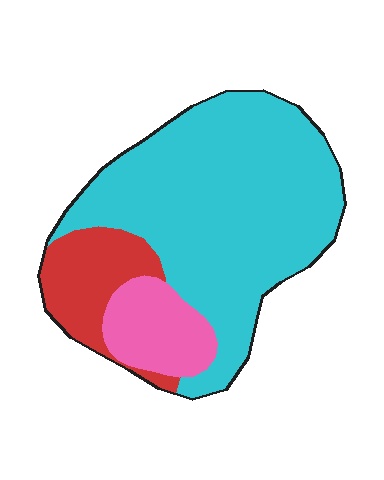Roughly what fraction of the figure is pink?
Pink covers roughly 15% of the figure.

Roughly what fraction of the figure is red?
Red covers roughly 15% of the figure.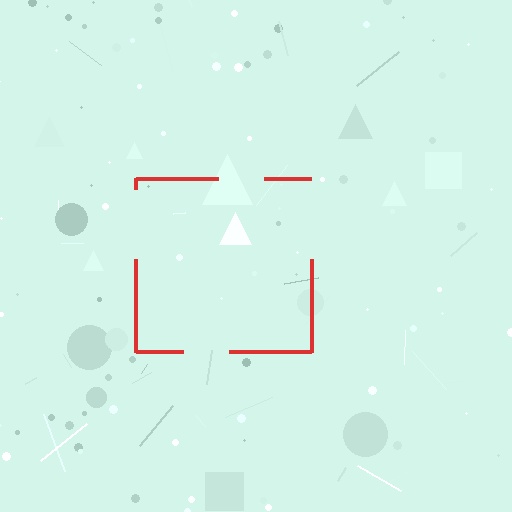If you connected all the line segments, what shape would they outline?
They would outline a square.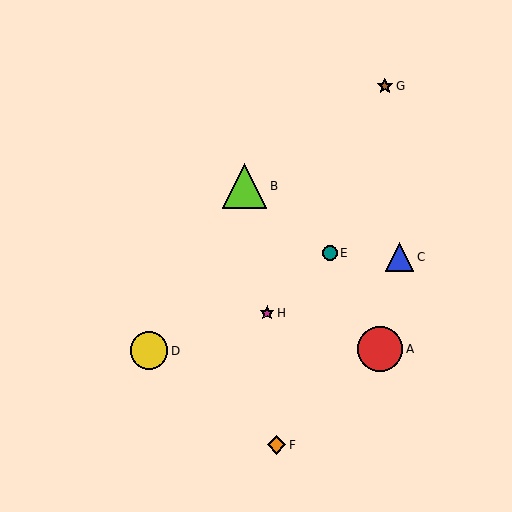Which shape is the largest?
The red circle (labeled A) is the largest.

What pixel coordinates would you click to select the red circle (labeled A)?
Click at (380, 349) to select the red circle A.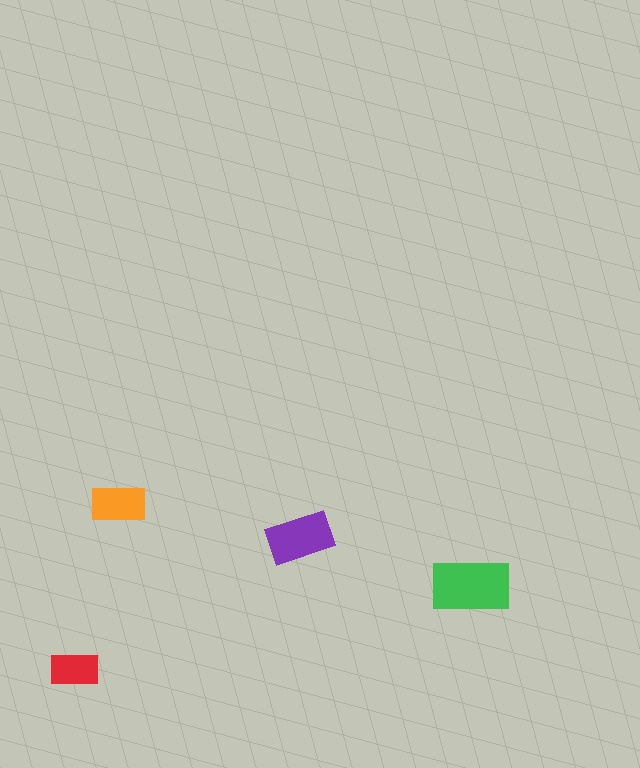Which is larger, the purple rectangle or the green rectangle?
The green one.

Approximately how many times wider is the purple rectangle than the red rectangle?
About 1.5 times wider.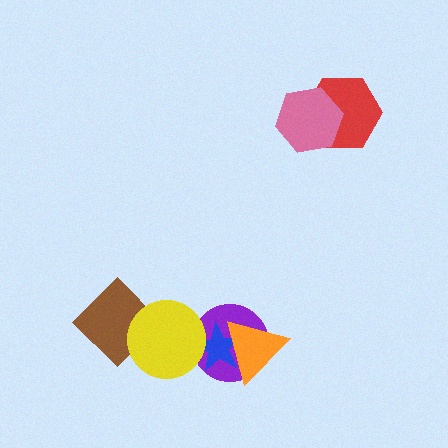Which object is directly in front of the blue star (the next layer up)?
The orange triangle is directly in front of the blue star.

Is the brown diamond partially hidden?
Yes, it is partially covered by another shape.